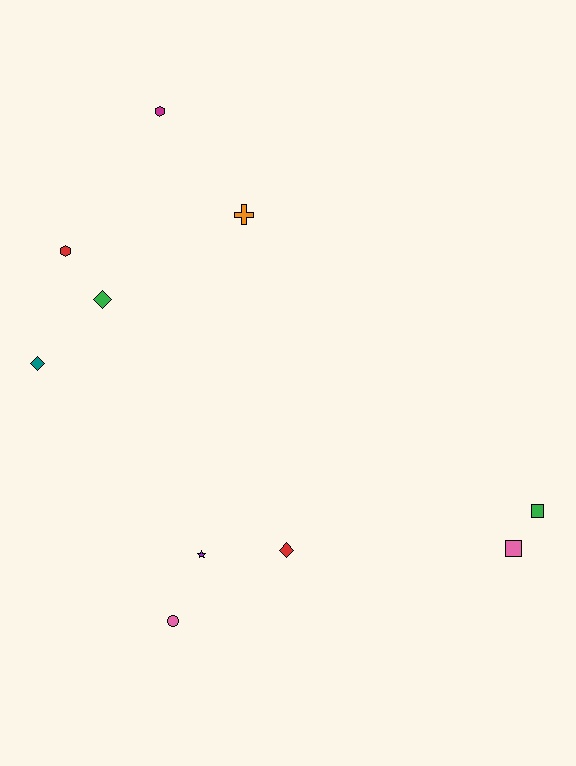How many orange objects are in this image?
There is 1 orange object.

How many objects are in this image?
There are 10 objects.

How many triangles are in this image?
There are no triangles.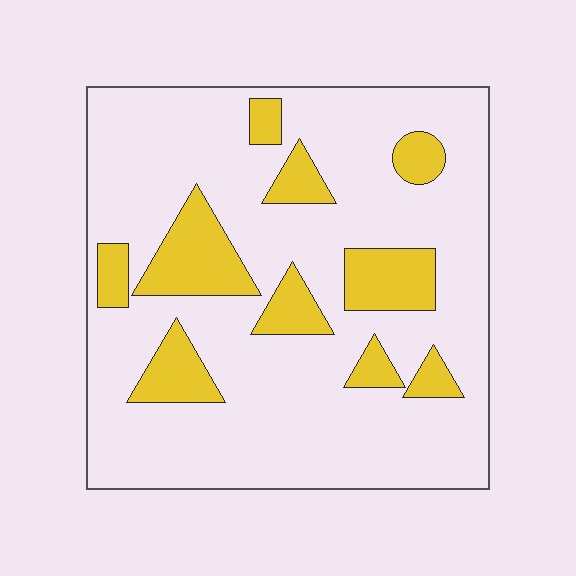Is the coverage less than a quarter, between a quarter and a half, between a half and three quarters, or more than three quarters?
Less than a quarter.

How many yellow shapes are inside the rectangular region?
10.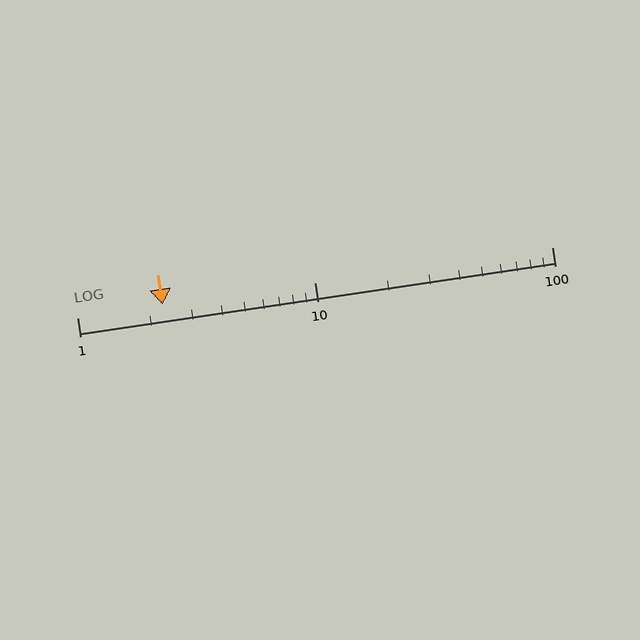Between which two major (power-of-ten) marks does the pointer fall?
The pointer is between 1 and 10.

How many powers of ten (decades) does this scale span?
The scale spans 2 decades, from 1 to 100.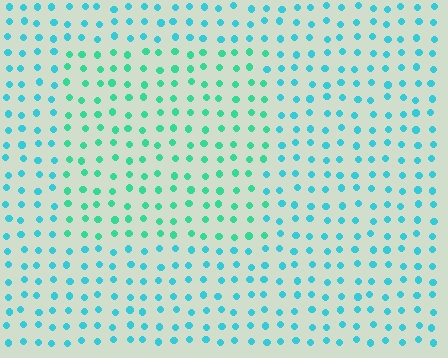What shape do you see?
I see a rectangle.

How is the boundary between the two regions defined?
The boundary is defined purely by a slight shift in hue (about 30 degrees). Spacing, size, and orientation are identical on both sides.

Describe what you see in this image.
The image is filled with small cyan elements in a uniform arrangement. A rectangle-shaped region is visible where the elements are tinted to a slightly different hue, forming a subtle color boundary.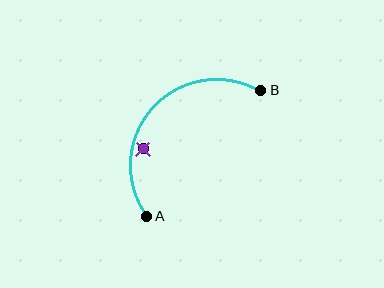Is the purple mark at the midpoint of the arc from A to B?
No — the purple mark does not lie on the arc at all. It sits slightly inside the curve.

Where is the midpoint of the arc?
The arc midpoint is the point on the curve farthest from the straight line joining A and B. It sits above and to the left of that line.